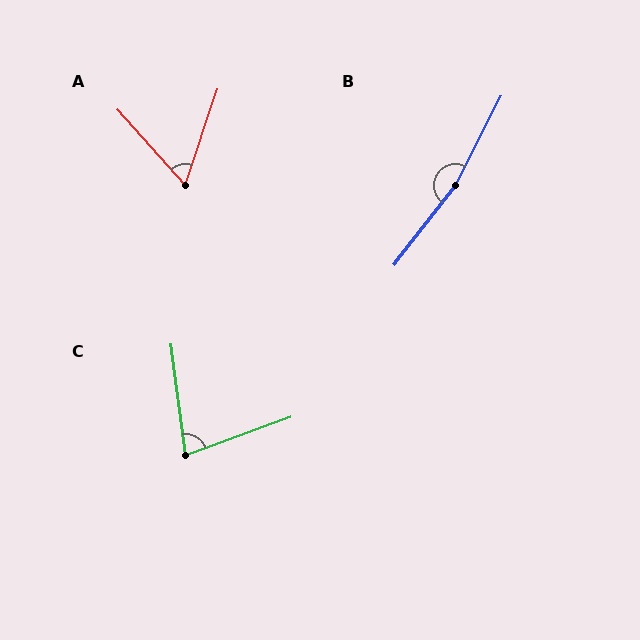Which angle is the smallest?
A, at approximately 60 degrees.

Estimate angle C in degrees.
Approximately 77 degrees.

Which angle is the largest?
B, at approximately 169 degrees.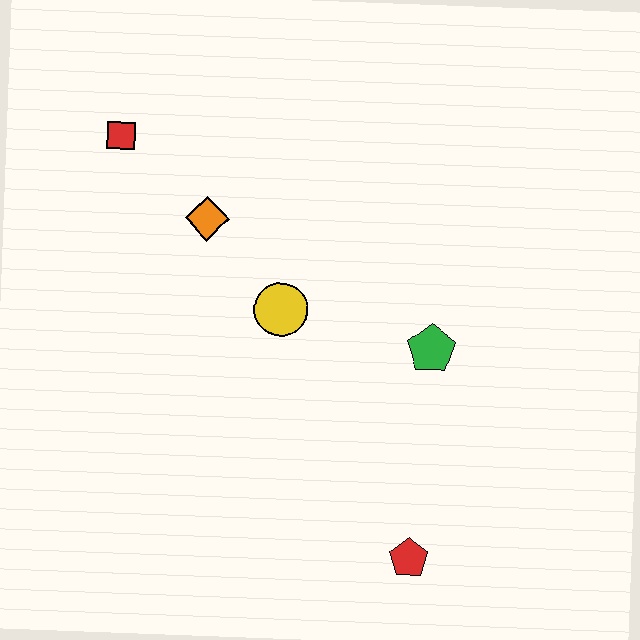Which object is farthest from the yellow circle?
The red pentagon is farthest from the yellow circle.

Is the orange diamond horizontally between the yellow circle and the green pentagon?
No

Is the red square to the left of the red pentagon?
Yes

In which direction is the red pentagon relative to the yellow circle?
The red pentagon is below the yellow circle.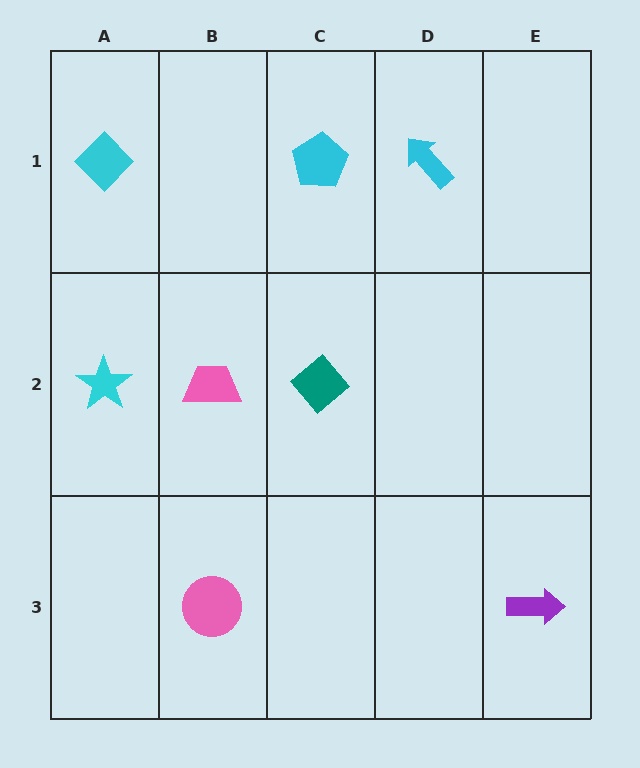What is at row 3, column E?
A purple arrow.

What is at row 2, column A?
A cyan star.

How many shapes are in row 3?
2 shapes.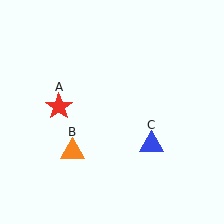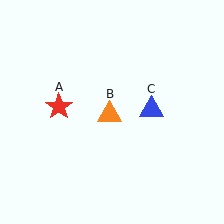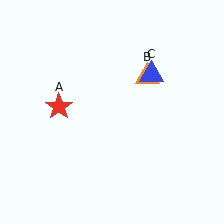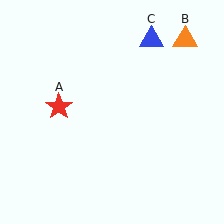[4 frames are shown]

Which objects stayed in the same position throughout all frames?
Red star (object A) remained stationary.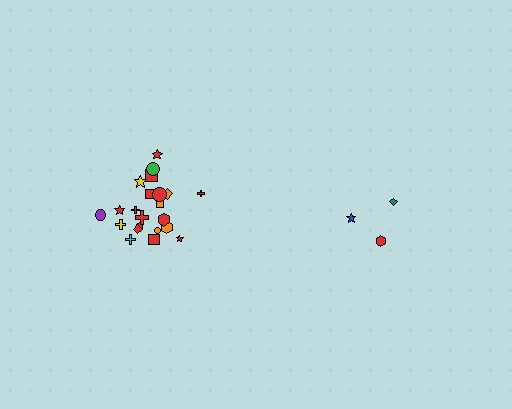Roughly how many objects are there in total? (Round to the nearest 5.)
Roughly 25 objects in total.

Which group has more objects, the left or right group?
The left group.